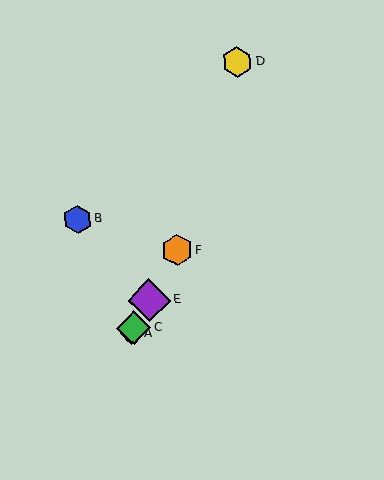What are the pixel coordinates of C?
Object C is at (134, 328).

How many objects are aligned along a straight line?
4 objects (A, C, E, F) are aligned along a straight line.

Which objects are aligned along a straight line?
Objects A, C, E, F are aligned along a straight line.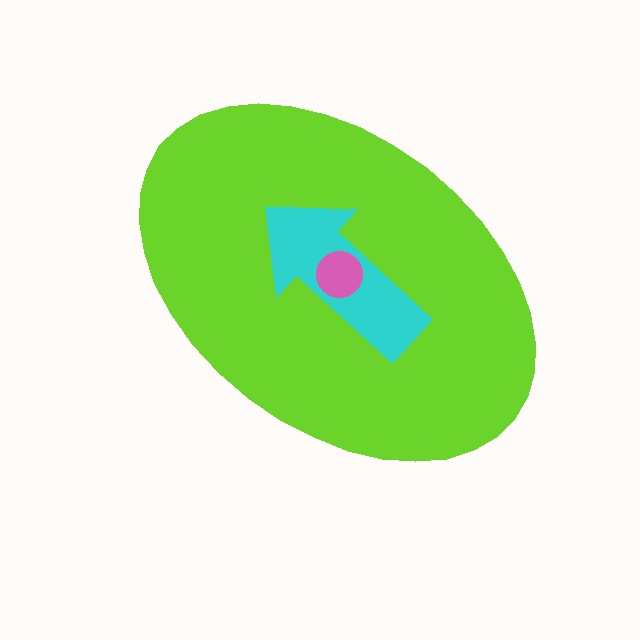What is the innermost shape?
The pink circle.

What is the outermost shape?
The lime ellipse.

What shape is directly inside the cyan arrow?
The pink circle.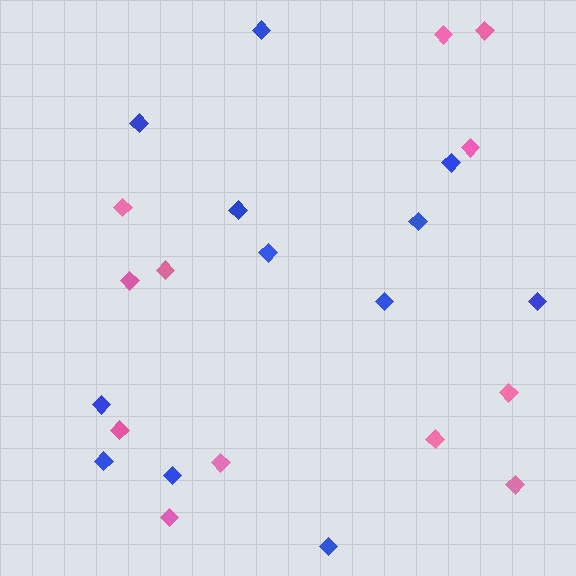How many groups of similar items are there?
There are 2 groups: one group of pink diamonds (12) and one group of blue diamonds (12).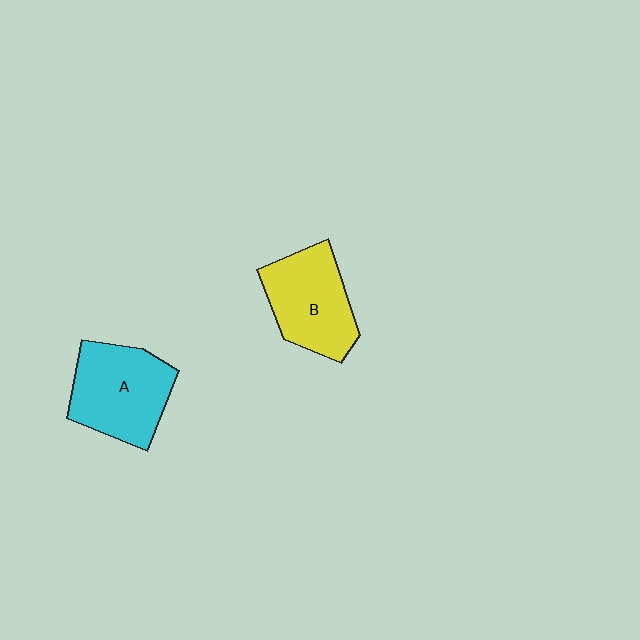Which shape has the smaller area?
Shape B (yellow).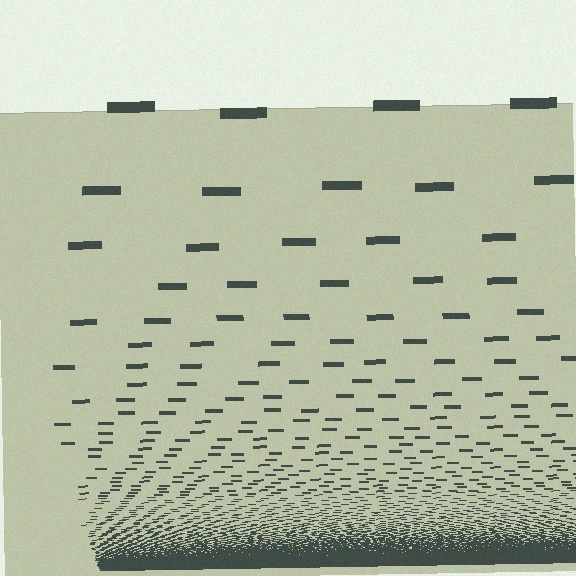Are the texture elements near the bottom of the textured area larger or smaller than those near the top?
Smaller. The gradient is inverted — elements near the bottom are smaller and denser.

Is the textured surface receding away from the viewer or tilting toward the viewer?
The surface appears to tilt toward the viewer. Texture elements get larger and sparser toward the top.